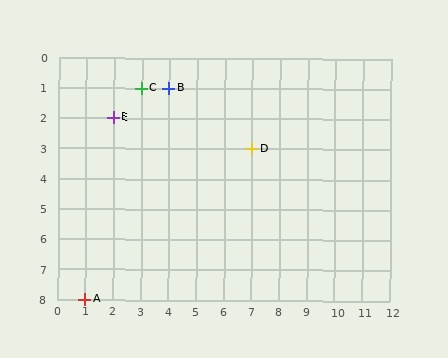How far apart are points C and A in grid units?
Points C and A are 2 columns and 7 rows apart (about 7.3 grid units diagonally).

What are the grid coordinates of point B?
Point B is at grid coordinates (4, 1).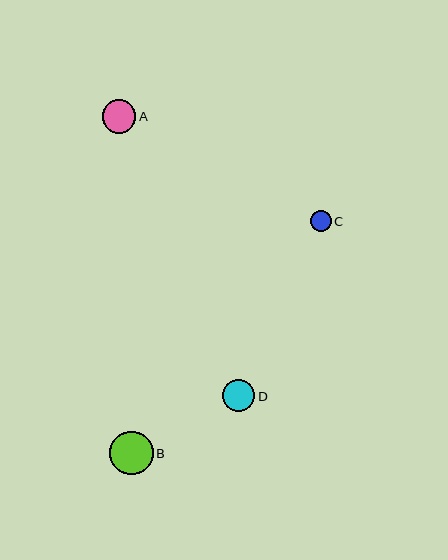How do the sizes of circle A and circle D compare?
Circle A and circle D are approximately the same size.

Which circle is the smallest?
Circle C is the smallest with a size of approximately 21 pixels.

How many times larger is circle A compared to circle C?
Circle A is approximately 1.6 times the size of circle C.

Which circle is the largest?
Circle B is the largest with a size of approximately 44 pixels.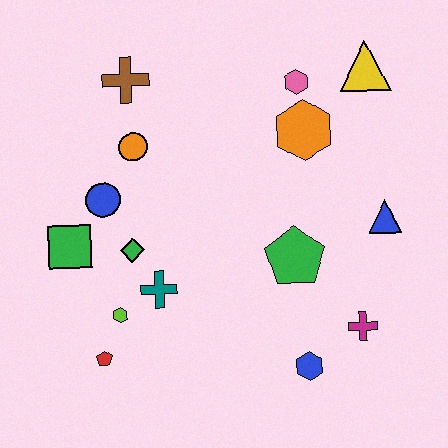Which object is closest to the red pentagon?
The lime hexagon is closest to the red pentagon.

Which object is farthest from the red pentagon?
The yellow triangle is farthest from the red pentagon.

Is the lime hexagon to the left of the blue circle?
No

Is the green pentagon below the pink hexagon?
Yes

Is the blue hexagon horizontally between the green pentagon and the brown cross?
No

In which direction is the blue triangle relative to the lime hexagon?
The blue triangle is to the right of the lime hexagon.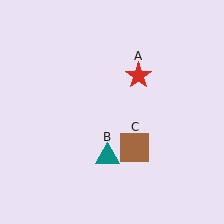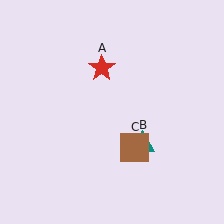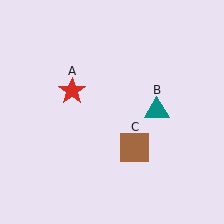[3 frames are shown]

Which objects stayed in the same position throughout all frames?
Brown square (object C) remained stationary.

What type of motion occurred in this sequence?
The red star (object A), teal triangle (object B) rotated counterclockwise around the center of the scene.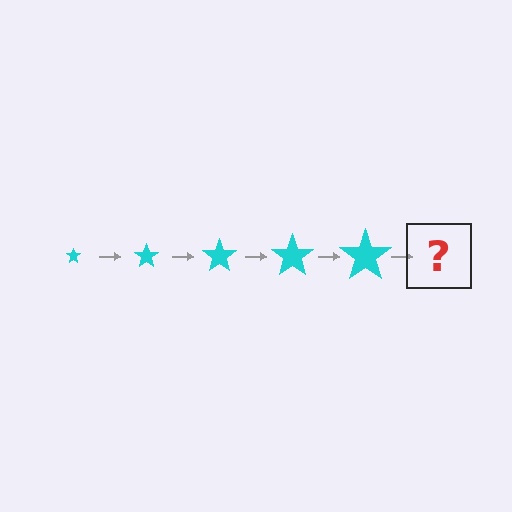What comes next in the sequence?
The next element should be a cyan star, larger than the previous one.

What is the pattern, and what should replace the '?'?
The pattern is that the star gets progressively larger each step. The '?' should be a cyan star, larger than the previous one.